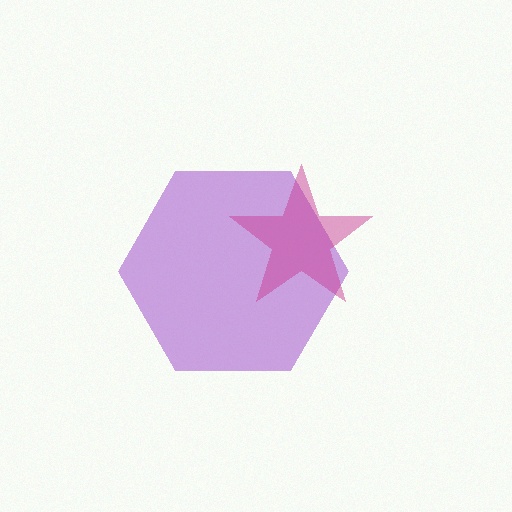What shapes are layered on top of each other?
The layered shapes are: a purple hexagon, a magenta star.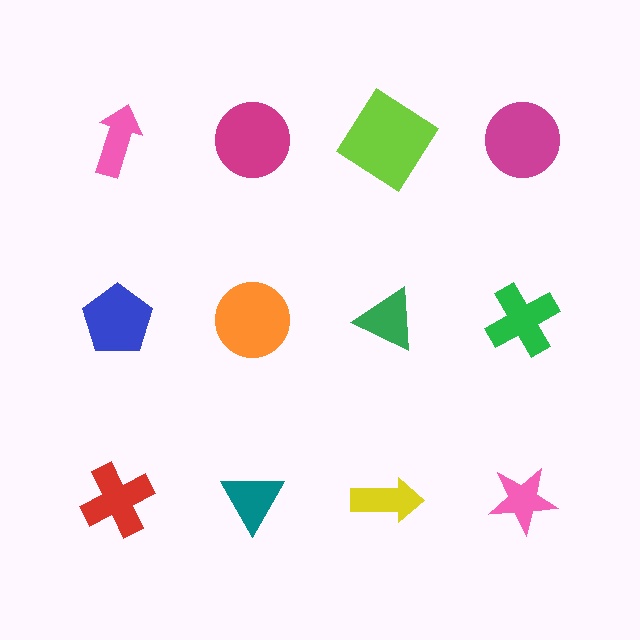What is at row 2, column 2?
An orange circle.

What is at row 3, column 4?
A pink star.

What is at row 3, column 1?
A red cross.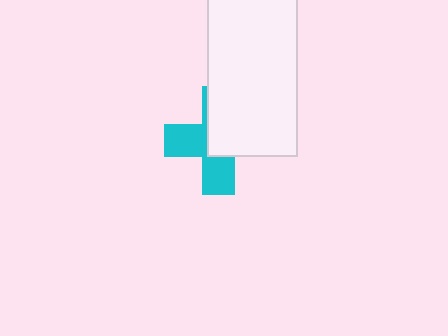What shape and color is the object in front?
The object in front is a white rectangle.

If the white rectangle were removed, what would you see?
You would see the complete cyan cross.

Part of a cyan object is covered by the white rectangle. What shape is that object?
It is a cross.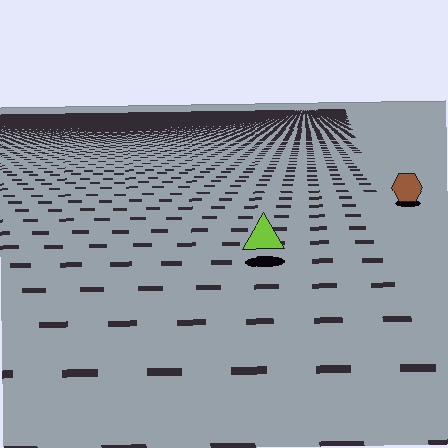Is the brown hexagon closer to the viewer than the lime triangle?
No. The lime triangle is closer — you can tell from the texture gradient: the ground texture is coarser near it.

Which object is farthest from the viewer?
The brown hexagon is farthest from the viewer. It appears smaller and the ground texture around it is denser.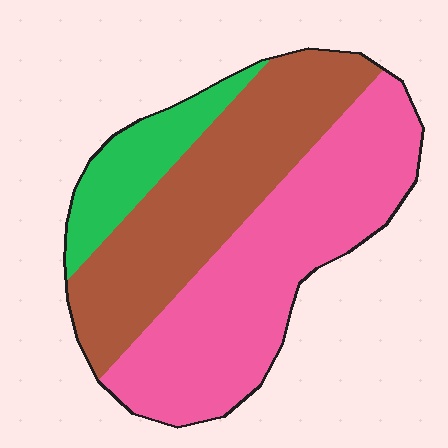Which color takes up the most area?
Pink, at roughly 45%.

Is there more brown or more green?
Brown.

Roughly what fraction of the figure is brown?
Brown covers about 40% of the figure.